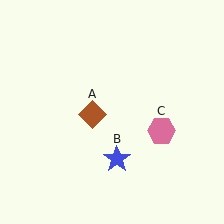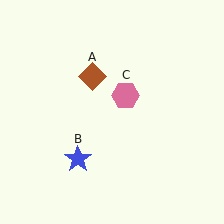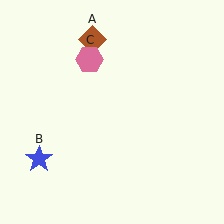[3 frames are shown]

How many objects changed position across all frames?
3 objects changed position: brown diamond (object A), blue star (object B), pink hexagon (object C).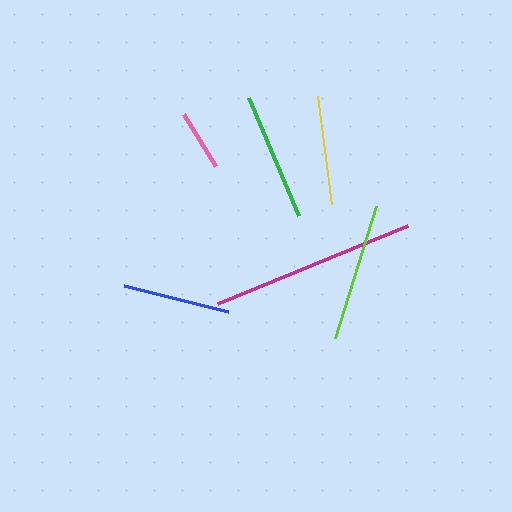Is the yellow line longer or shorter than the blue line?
The yellow line is longer than the blue line.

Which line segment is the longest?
The magenta line is the longest at approximately 206 pixels.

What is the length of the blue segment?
The blue segment is approximately 107 pixels long.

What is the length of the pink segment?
The pink segment is approximately 61 pixels long.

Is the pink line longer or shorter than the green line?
The green line is longer than the pink line.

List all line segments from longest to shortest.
From longest to shortest: magenta, lime, green, yellow, blue, pink.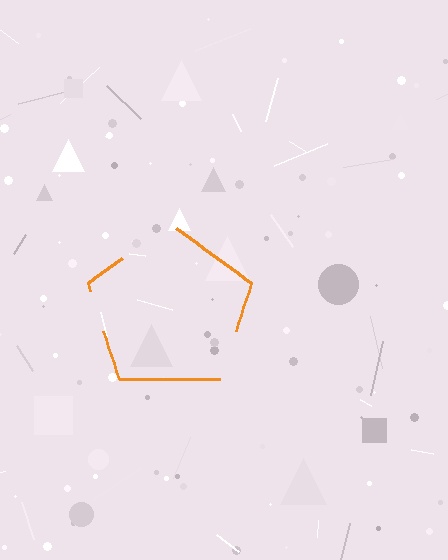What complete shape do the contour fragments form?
The contour fragments form a pentagon.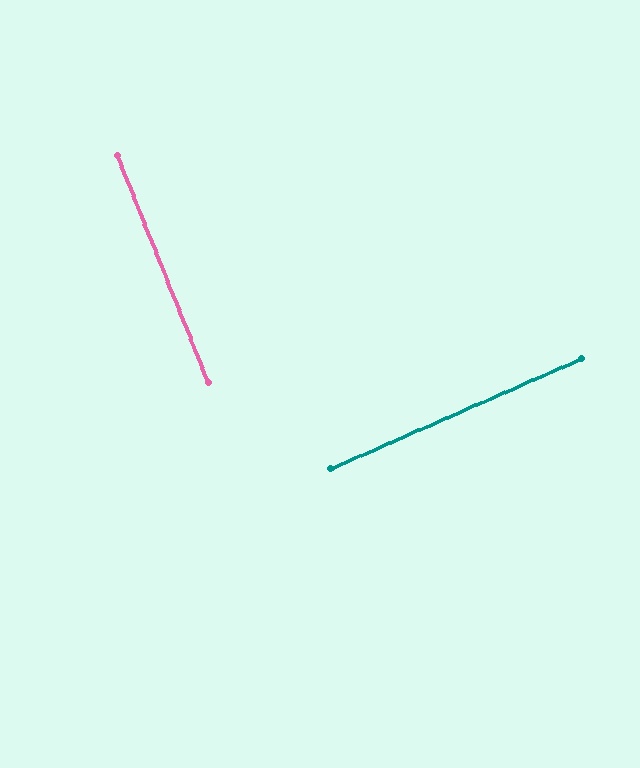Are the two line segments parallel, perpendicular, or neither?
Perpendicular — they meet at approximately 88°.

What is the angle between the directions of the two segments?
Approximately 88 degrees.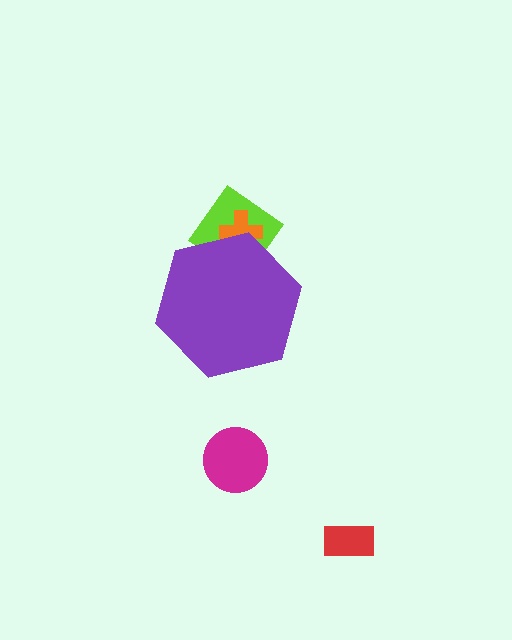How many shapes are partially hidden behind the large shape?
2 shapes are partially hidden.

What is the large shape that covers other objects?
A purple hexagon.